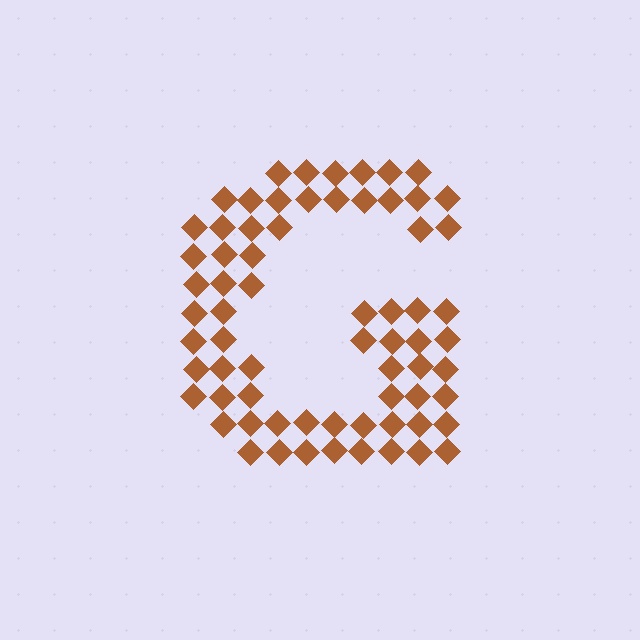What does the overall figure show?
The overall figure shows the letter G.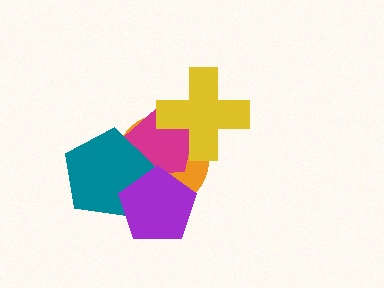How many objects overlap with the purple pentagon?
3 objects overlap with the purple pentagon.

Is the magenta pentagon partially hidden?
Yes, it is partially covered by another shape.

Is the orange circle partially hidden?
Yes, it is partially covered by another shape.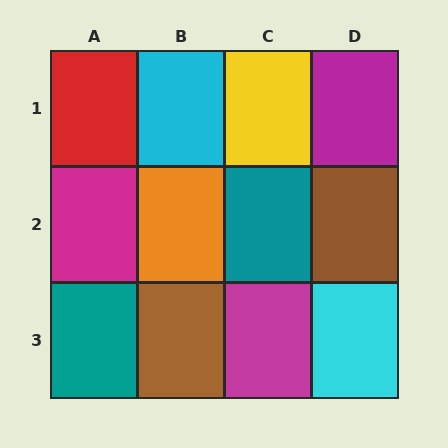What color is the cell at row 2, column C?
Teal.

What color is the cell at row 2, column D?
Brown.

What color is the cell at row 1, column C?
Yellow.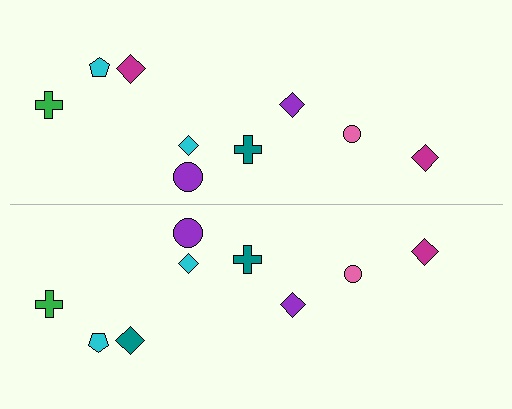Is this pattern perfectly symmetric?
No, the pattern is not perfectly symmetric. The teal diamond on the bottom side breaks the symmetry — its mirror counterpart is magenta.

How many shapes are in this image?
There are 18 shapes in this image.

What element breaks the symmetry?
The teal diamond on the bottom side breaks the symmetry — its mirror counterpart is magenta.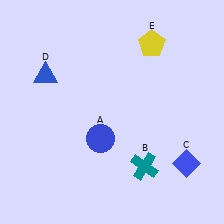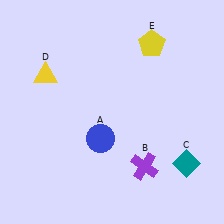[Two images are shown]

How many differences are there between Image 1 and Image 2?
There are 3 differences between the two images.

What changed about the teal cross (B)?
In Image 1, B is teal. In Image 2, it changed to purple.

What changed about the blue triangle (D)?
In Image 1, D is blue. In Image 2, it changed to yellow.